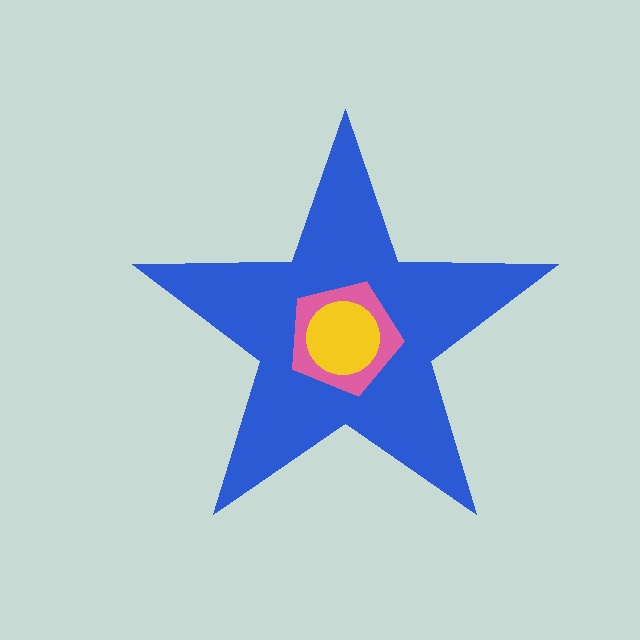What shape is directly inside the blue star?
The pink pentagon.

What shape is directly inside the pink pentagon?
The yellow circle.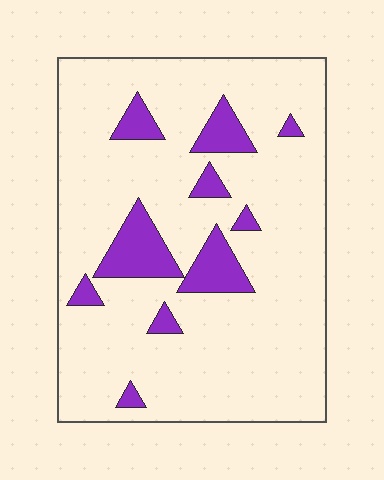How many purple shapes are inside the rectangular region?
10.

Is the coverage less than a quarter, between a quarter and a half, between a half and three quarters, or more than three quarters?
Less than a quarter.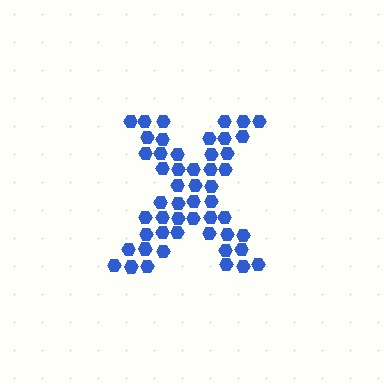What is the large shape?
The large shape is the letter X.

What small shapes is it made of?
It is made of small hexagons.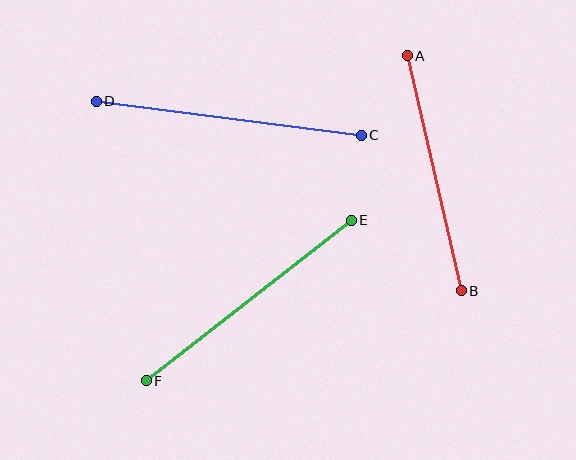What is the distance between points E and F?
The distance is approximately 261 pixels.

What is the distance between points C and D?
The distance is approximately 267 pixels.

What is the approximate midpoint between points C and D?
The midpoint is at approximately (229, 118) pixels.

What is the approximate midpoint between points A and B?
The midpoint is at approximately (434, 173) pixels.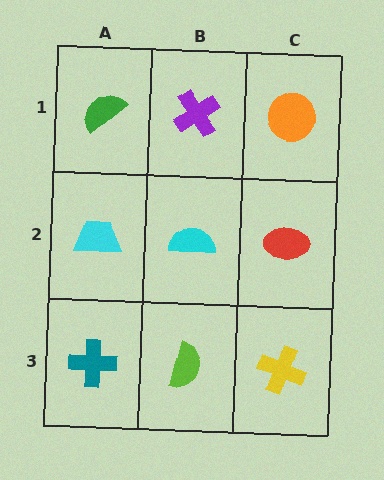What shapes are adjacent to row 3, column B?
A cyan semicircle (row 2, column B), a teal cross (row 3, column A), a yellow cross (row 3, column C).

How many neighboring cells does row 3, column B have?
3.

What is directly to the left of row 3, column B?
A teal cross.